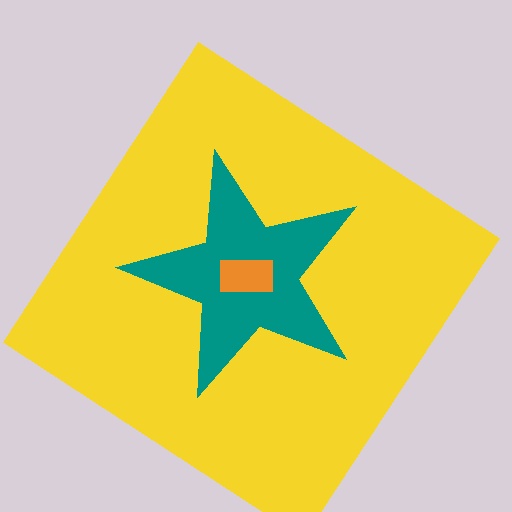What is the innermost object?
The orange rectangle.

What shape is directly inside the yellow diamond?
The teal star.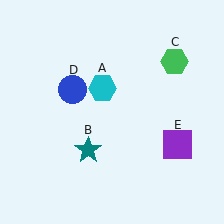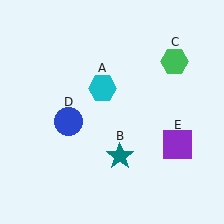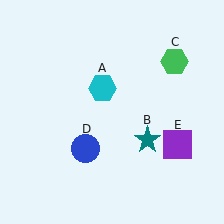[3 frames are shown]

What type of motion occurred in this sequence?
The teal star (object B), blue circle (object D) rotated counterclockwise around the center of the scene.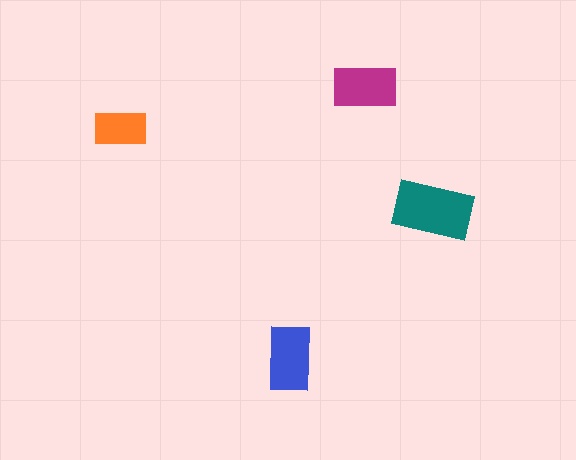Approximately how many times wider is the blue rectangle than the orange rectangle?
About 1.5 times wider.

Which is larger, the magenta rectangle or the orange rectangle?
The magenta one.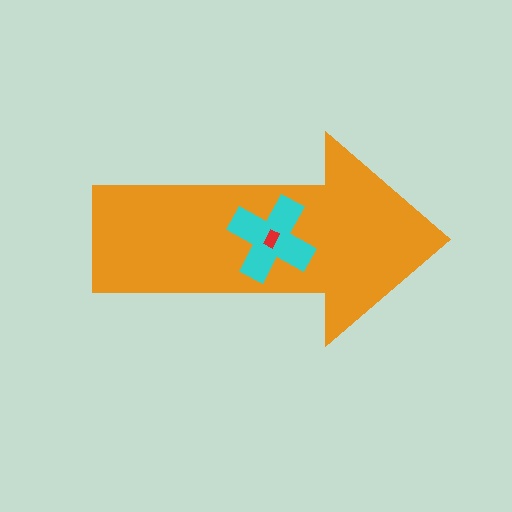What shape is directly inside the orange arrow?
The cyan cross.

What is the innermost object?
The red rectangle.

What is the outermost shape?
The orange arrow.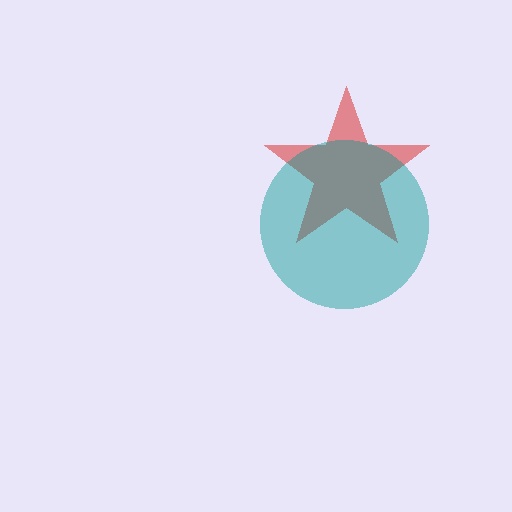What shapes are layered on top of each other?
The layered shapes are: a red star, a teal circle.